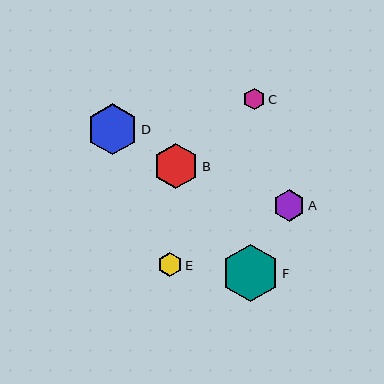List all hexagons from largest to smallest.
From largest to smallest: F, D, B, A, E, C.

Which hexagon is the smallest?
Hexagon C is the smallest with a size of approximately 21 pixels.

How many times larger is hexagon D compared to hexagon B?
Hexagon D is approximately 1.1 times the size of hexagon B.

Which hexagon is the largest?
Hexagon F is the largest with a size of approximately 57 pixels.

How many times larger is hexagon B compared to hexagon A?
Hexagon B is approximately 1.4 times the size of hexagon A.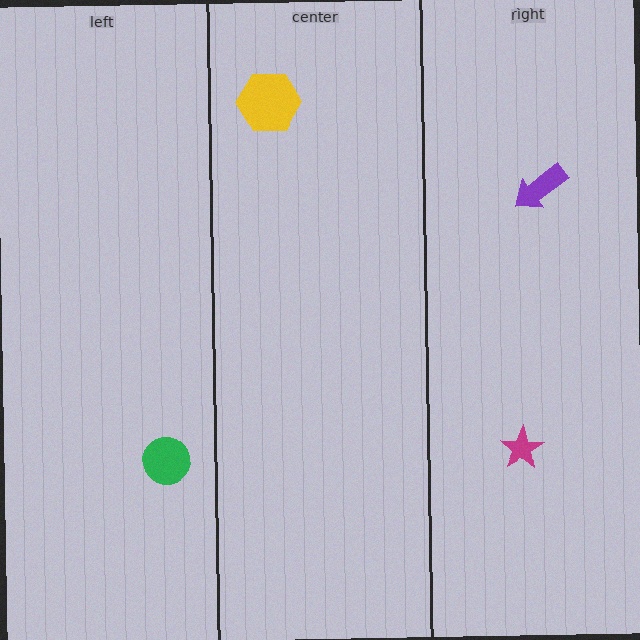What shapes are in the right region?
The purple arrow, the magenta star.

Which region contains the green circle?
The left region.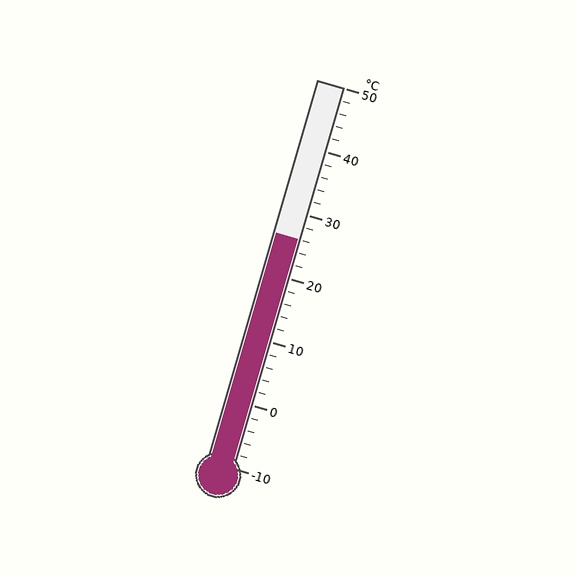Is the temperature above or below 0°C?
The temperature is above 0°C.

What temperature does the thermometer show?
The thermometer shows approximately 26°C.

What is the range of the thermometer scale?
The thermometer scale ranges from -10°C to 50°C.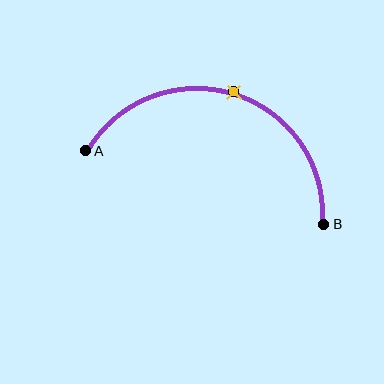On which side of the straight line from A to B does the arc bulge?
The arc bulges above the straight line connecting A and B.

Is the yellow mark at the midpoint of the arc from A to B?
Yes. The yellow mark lies on the arc at equal arc-length from both A and B — it is the arc midpoint.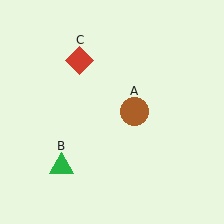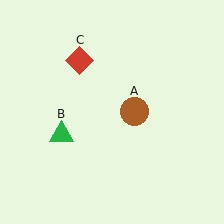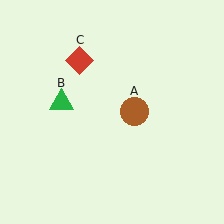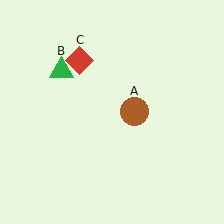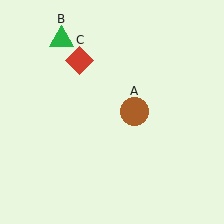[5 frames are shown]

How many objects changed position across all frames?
1 object changed position: green triangle (object B).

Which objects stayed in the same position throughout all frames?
Brown circle (object A) and red diamond (object C) remained stationary.